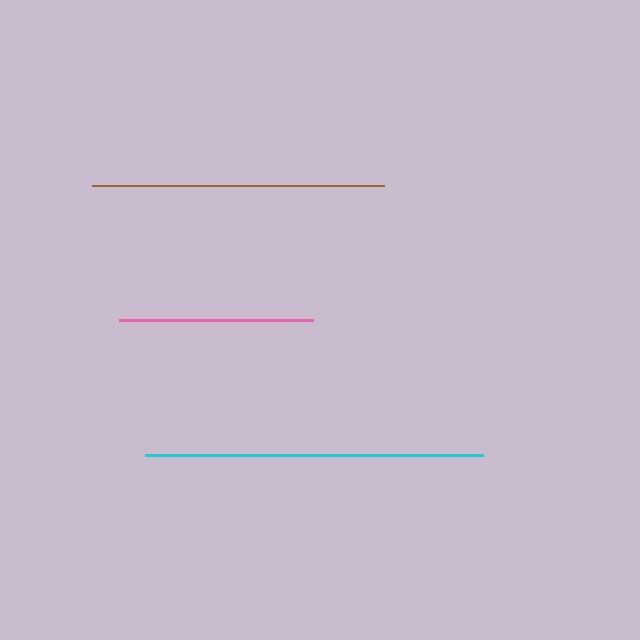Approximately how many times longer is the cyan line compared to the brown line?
The cyan line is approximately 1.2 times the length of the brown line.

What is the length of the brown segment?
The brown segment is approximately 292 pixels long.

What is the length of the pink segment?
The pink segment is approximately 194 pixels long.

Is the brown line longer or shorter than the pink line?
The brown line is longer than the pink line.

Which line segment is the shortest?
The pink line is the shortest at approximately 194 pixels.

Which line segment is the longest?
The cyan line is the longest at approximately 339 pixels.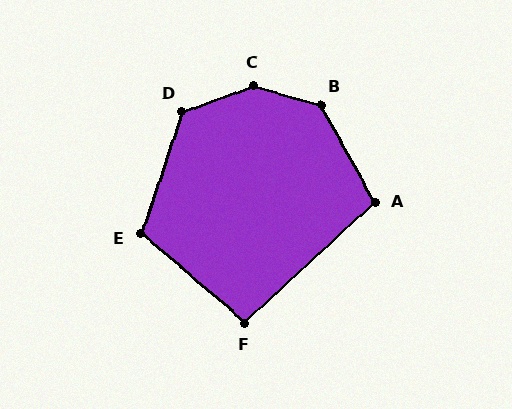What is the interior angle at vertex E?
Approximately 112 degrees (obtuse).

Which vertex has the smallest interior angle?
F, at approximately 97 degrees.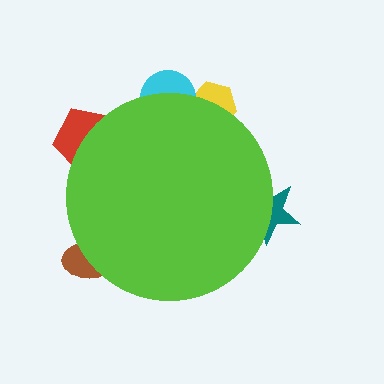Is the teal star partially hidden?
Yes, the teal star is partially hidden behind the lime circle.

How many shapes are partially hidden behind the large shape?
5 shapes are partially hidden.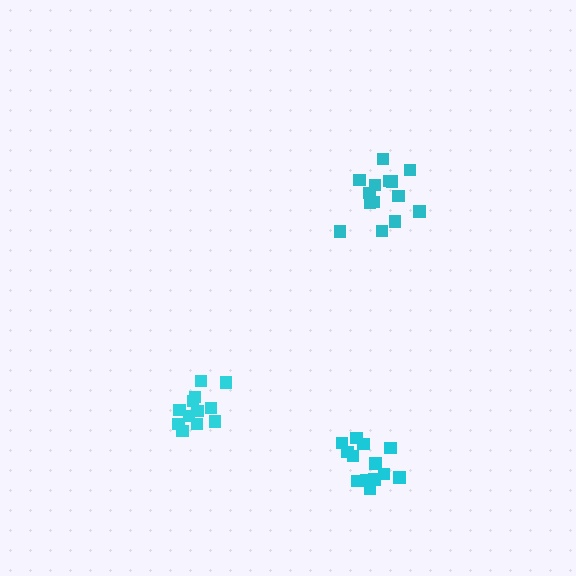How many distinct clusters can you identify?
There are 3 distinct clusters.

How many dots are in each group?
Group 1: 12 dots, Group 2: 13 dots, Group 3: 14 dots (39 total).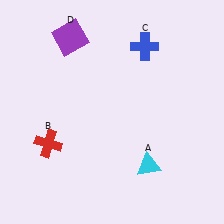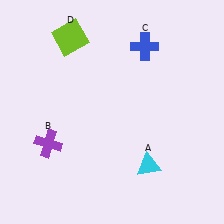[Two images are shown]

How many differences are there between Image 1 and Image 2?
There are 2 differences between the two images.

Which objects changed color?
B changed from red to purple. D changed from purple to lime.